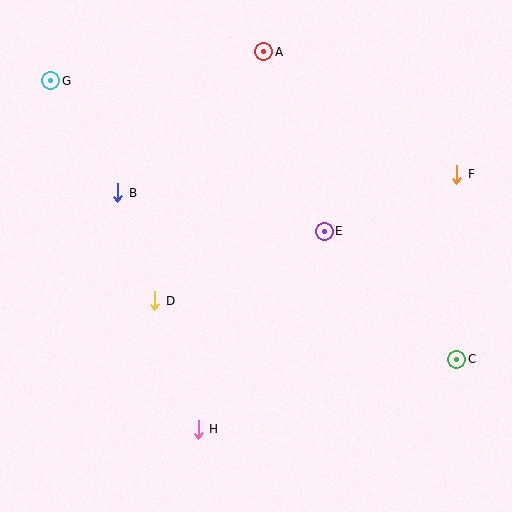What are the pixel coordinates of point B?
Point B is at (118, 193).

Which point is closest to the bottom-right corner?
Point C is closest to the bottom-right corner.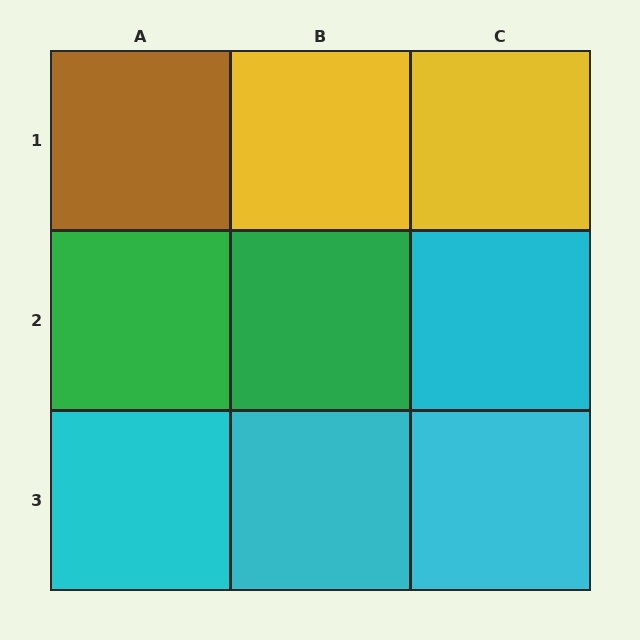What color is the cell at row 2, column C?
Cyan.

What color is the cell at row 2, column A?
Green.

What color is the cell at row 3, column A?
Cyan.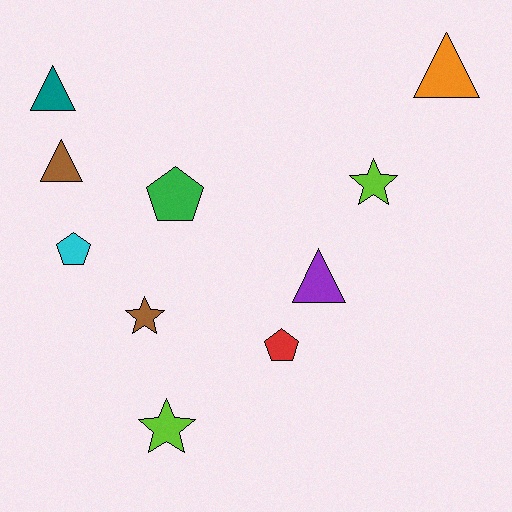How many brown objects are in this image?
There are 2 brown objects.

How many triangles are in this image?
There are 4 triangles.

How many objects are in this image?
There are 10 objects.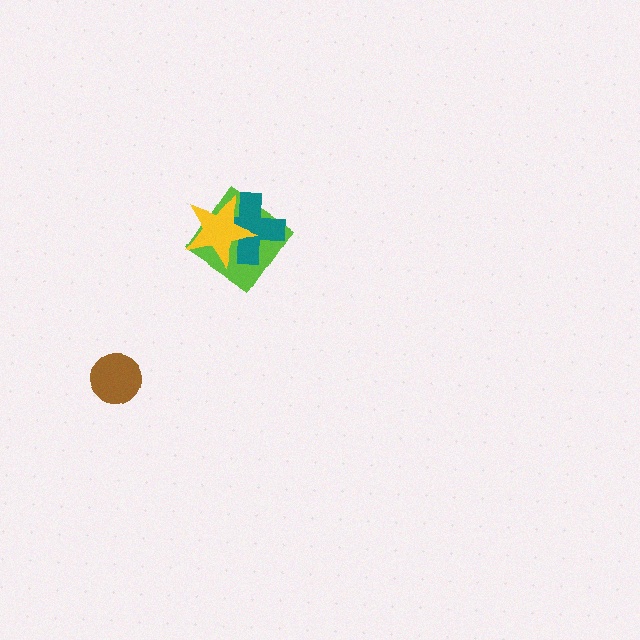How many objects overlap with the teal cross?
2 objects overlap with the teal cross.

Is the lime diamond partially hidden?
Yes, it is partially covered by another shape.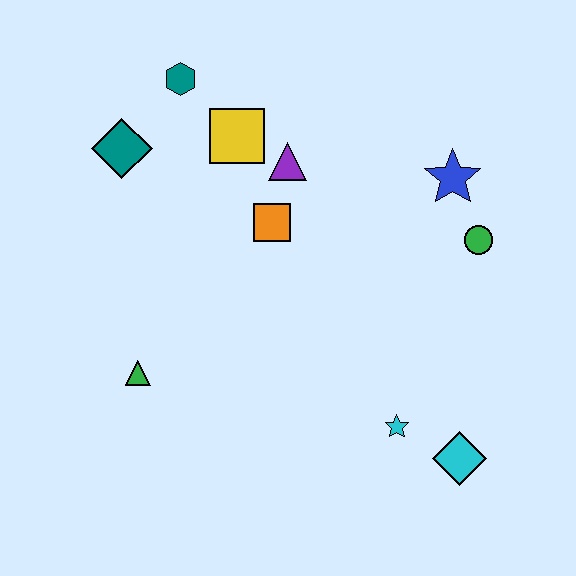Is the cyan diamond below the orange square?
Yes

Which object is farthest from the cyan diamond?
The teal hexagon is farthest from the cyan diamond.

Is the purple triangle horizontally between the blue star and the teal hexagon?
Yes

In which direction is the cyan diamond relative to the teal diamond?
The cyan diamond is to the right of the teal diamond.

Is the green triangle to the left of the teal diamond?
No